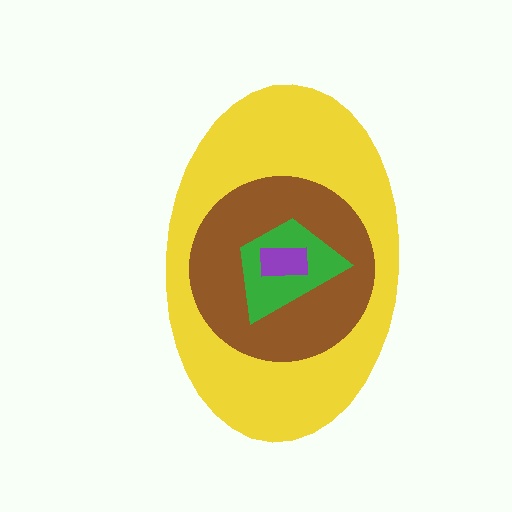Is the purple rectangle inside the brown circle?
Yes.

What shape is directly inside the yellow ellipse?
The brown circle.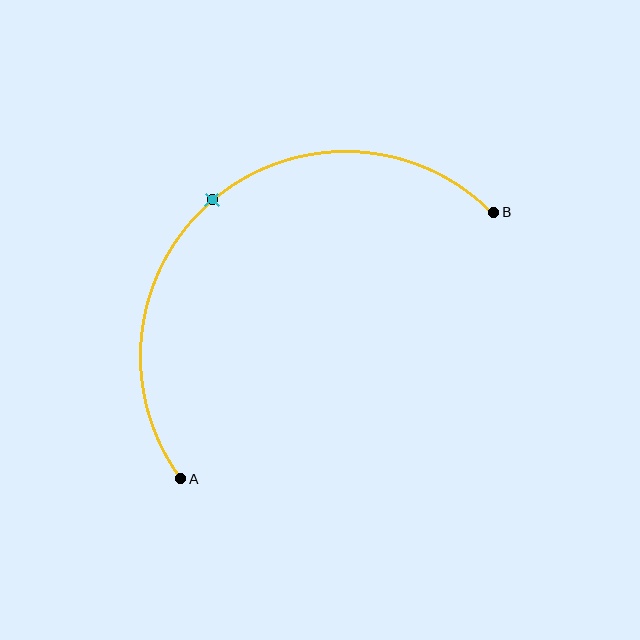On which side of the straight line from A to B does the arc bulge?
The arc bulges above and to the left of the straight line connecting A and B.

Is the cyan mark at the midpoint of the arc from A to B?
Yes. The cyan mark lies on the arc at equal arc-length from both A and B — it is the arc midpoint.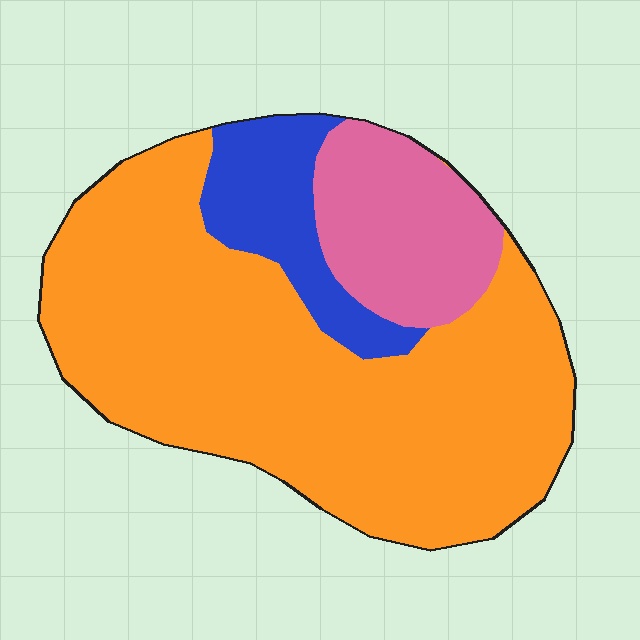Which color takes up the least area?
Blue, at roughly 15%.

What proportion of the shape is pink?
Pink takes up less than a quarter of the shape.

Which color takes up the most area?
Orange, at roughly 70%.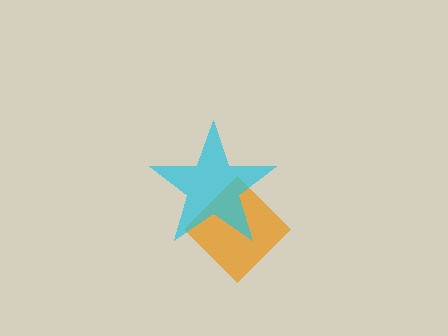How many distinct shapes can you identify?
There are 2 distinct shapes: an orange diamond, a cyan star.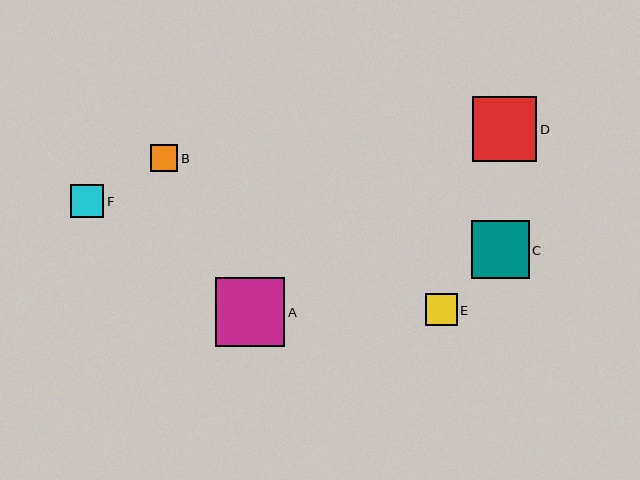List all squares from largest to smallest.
From largest to smallest: A, D, C, F, E, B.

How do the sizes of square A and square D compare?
Square A and square D are approximately the same size.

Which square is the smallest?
Square B is the smallest with a size of approximately 27 pixels.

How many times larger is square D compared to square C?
Square D is approximately 1.1 times the size of square C.